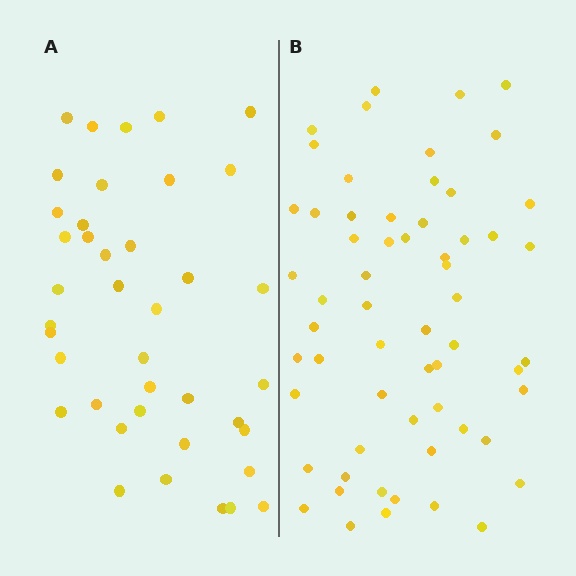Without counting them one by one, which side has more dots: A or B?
Region B (the right region) has more dots.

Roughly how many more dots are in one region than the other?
Region B has approximately 20 more dots than region A.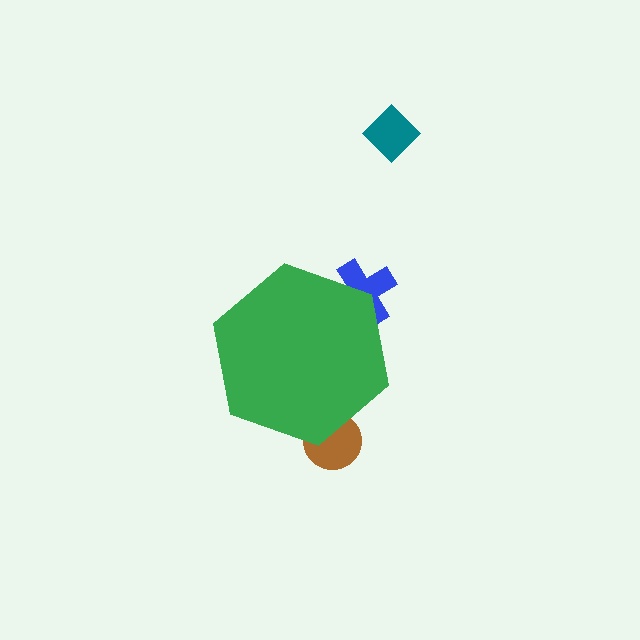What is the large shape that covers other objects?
A green hexagon.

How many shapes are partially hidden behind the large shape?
2 shapes are partially hidden.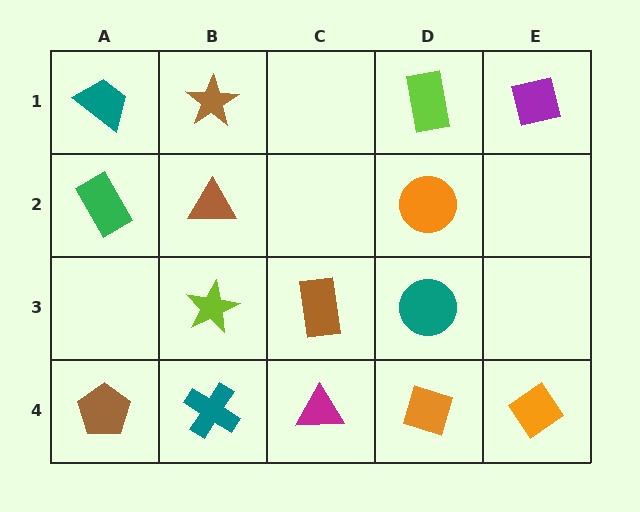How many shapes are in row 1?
4 shapes.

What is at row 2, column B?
A brown triangle.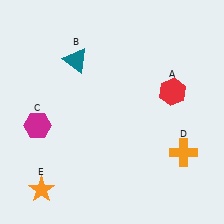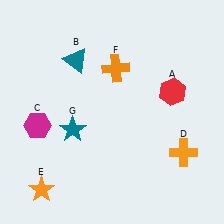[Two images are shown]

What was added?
An orange cross (F), a teal star (G) were added in Image 2.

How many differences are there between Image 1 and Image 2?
There are 2 differences between the two images.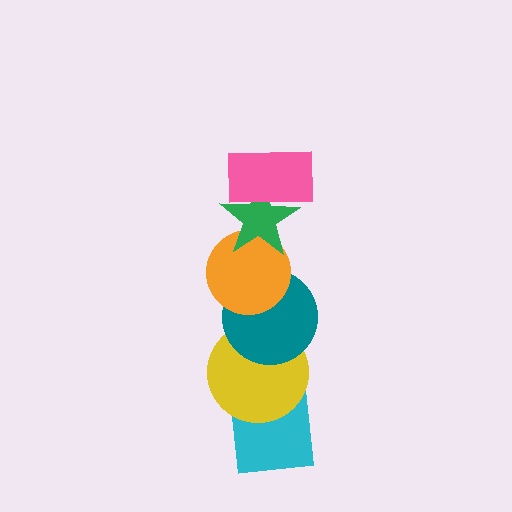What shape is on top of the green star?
The pink rectangle is on top of the green star.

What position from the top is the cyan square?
The cyan square is 6th from the top.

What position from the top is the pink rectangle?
The pink rectangle is 1st from the top.